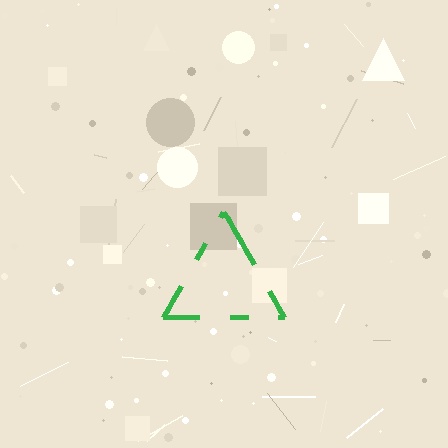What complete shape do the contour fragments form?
The contour fragments form a triangle.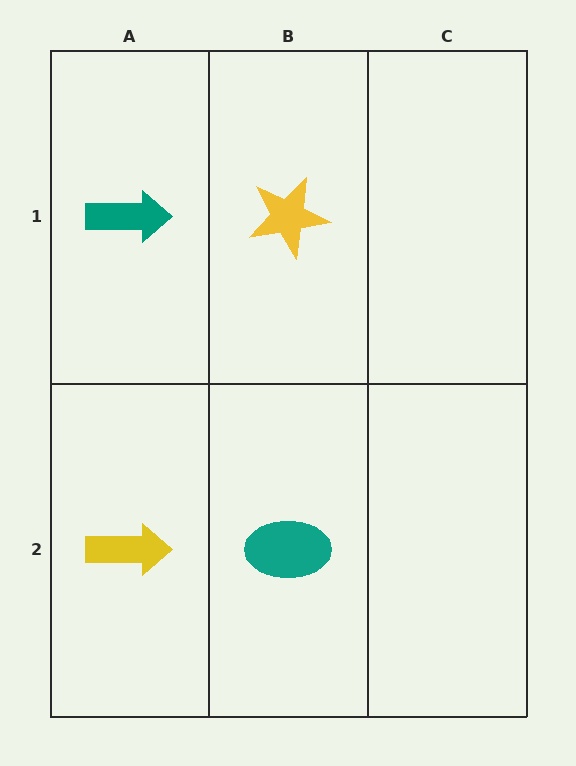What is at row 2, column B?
A teal ellipse.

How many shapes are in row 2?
2 shapes.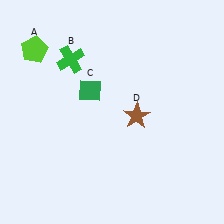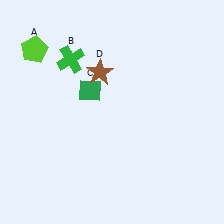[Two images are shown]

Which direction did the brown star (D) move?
The brown star (D) moved up.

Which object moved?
The brown star (D) moved up.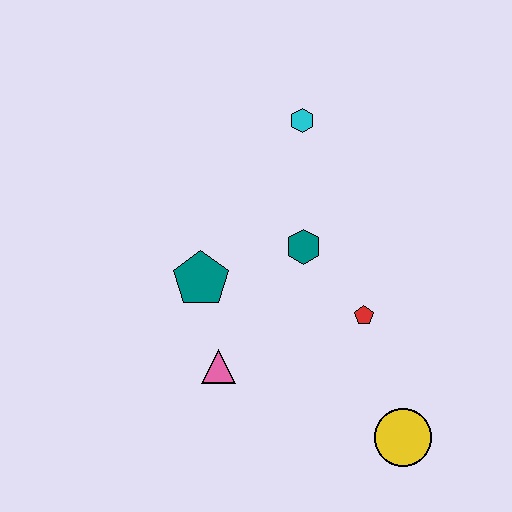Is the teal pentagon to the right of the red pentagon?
No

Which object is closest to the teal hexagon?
The red pentagon is closest to the teal hexagon.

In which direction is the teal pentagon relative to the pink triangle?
The teal pentagon is above the pink triangle.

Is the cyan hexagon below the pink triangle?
No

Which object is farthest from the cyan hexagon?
The yellow circle is farthest from the cyan hexagon.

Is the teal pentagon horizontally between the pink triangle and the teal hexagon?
No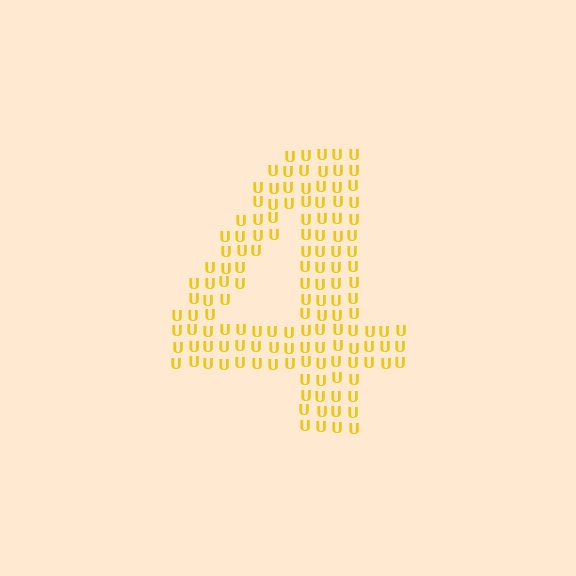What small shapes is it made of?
It is made of small letter U's.